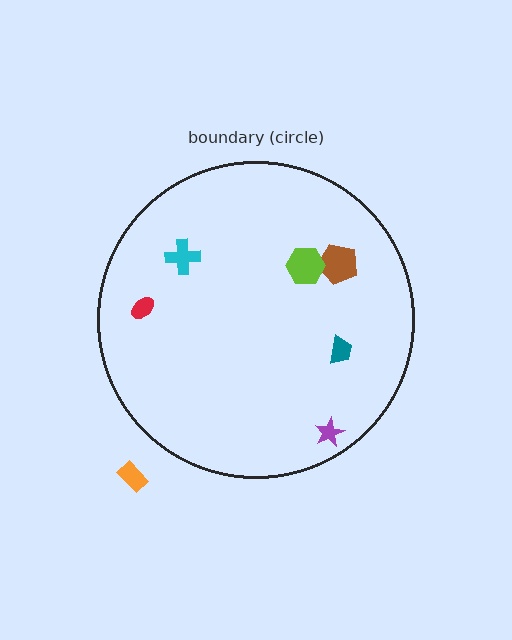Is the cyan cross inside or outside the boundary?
Inside.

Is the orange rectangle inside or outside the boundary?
Outside.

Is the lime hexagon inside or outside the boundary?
Inside.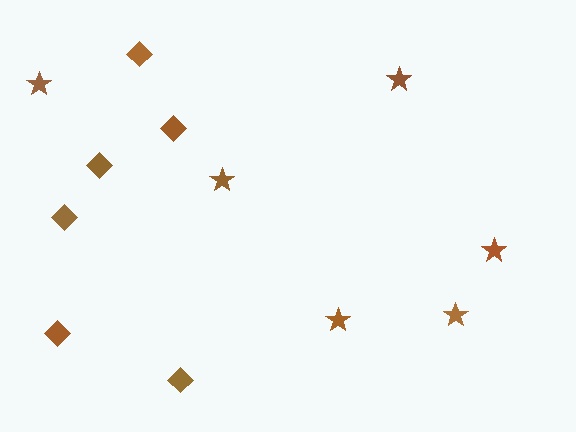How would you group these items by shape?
There are 2 groups: one group of stars (6) and one group of diamonds (6).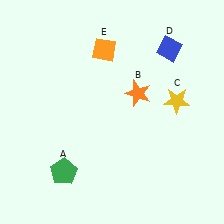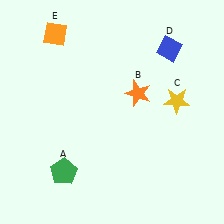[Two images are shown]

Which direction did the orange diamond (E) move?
The orange diamond (E) moved left.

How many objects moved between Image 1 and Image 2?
1 object moved between the two images.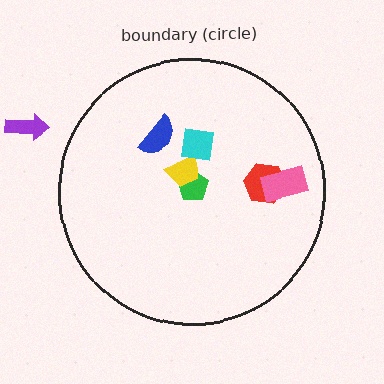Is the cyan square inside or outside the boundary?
Inside.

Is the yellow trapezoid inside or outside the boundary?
Inside.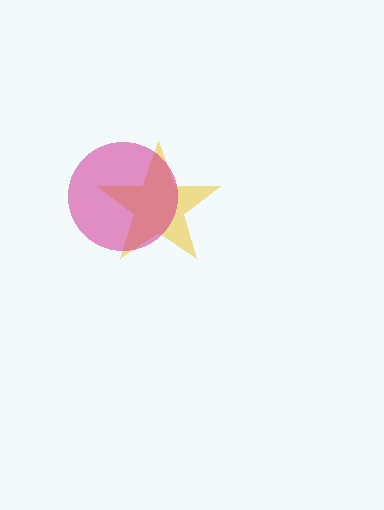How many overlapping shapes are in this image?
There are 2 overlapping shapes in the image.